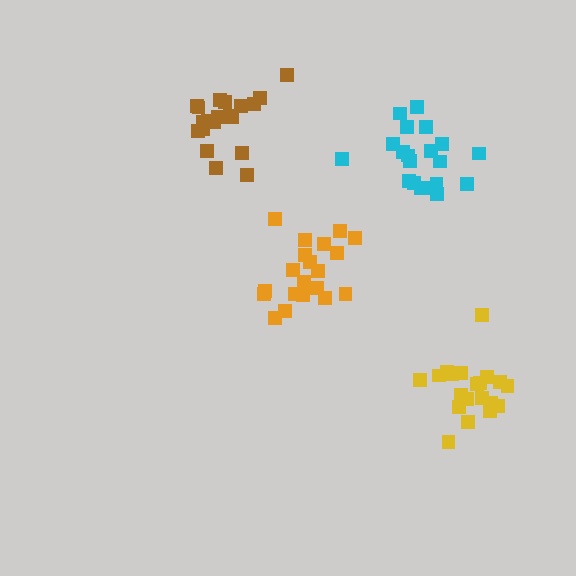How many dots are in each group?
Group 1: 20 dots, Group 2: 20 dots, Group 3: 20 dots, Group 4: 20 dots (80 total).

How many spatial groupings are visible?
There are 4 spatial groupings.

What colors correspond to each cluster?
The clusters are colored: brown, cyan, yellow, orange.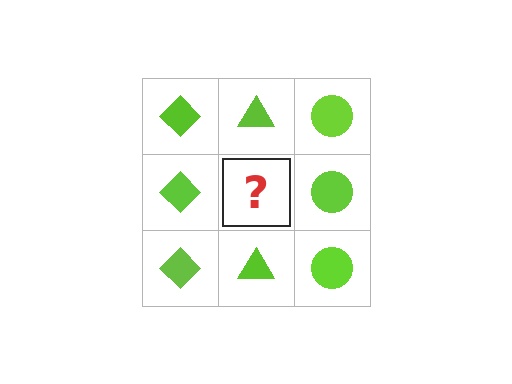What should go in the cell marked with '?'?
The missing cell should contain a lime triangle.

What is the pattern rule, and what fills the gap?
The rule is that each column has a consistent shape. The gap should be filled with a lime triangle.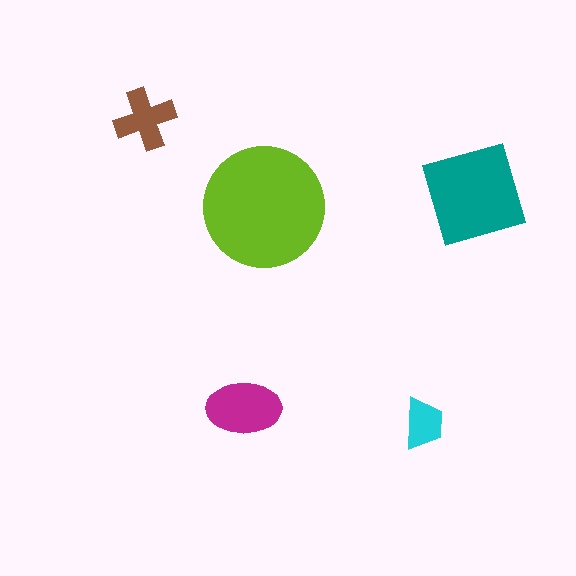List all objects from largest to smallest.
The lime circle, the teal square, the magenta ellipse, the brown cross, the cyan trapezoid.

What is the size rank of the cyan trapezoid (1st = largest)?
5th.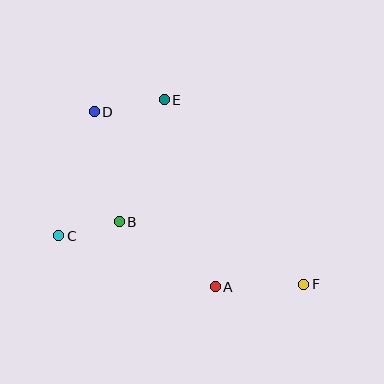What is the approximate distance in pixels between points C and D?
The distance between C and D is approximately 129 pixels.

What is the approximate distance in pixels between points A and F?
The distance between A and F is approximately 88 pixels.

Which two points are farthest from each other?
Points D and F are farthest from each other.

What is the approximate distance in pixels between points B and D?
The distance between B and D is approximately 113 pixels.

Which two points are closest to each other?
Points B and C are closest to each other.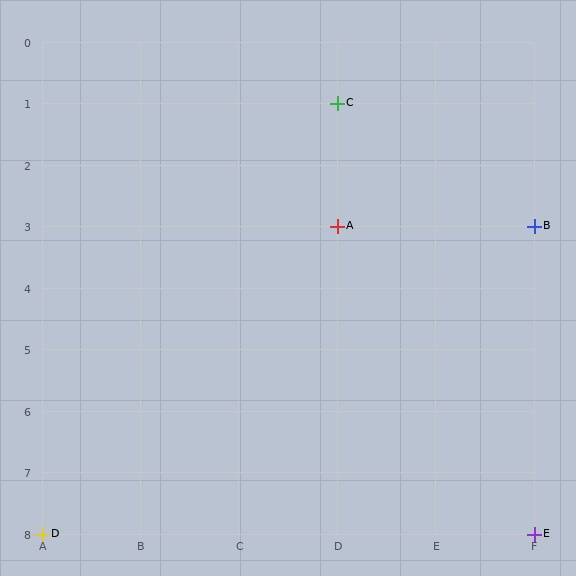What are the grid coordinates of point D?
Point D is at grid coordinates (A, 8).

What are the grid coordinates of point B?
Point B is at grid coordinates (F, 3).